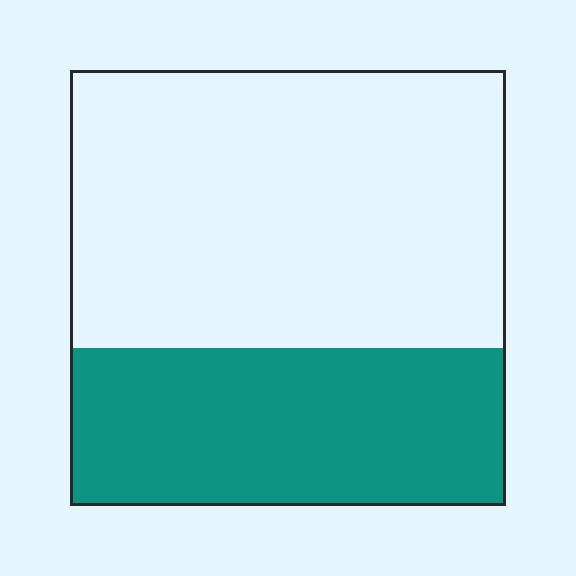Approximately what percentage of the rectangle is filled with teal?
Approximately 35%.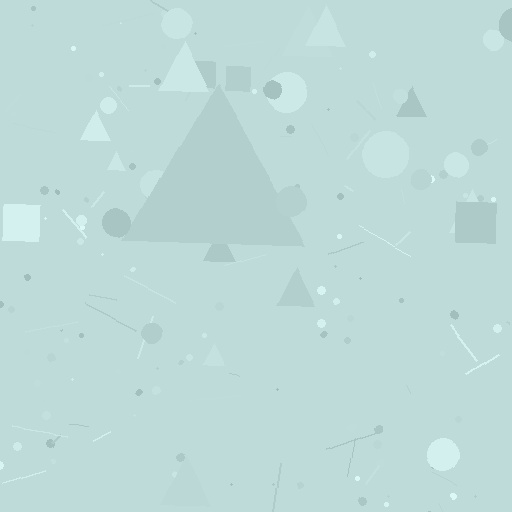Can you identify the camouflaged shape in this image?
The camouflaged shape is a triangle.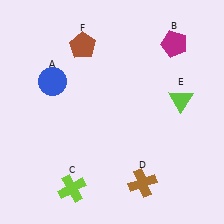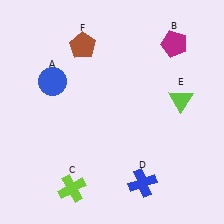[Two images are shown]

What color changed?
The cross (D) changed from brown in Image 1 to blue in Image 2.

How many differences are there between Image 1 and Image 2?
There is 1 difference between the two images.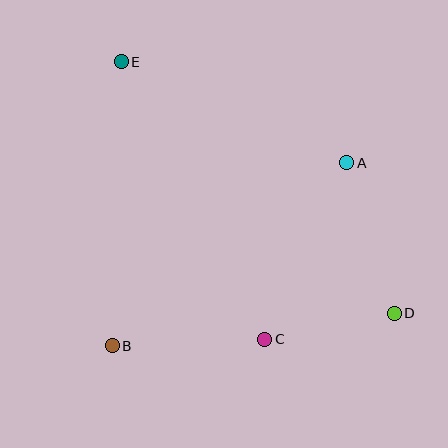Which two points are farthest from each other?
Points D and E are farthest from each other.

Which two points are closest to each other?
Points C and D are closest to each other.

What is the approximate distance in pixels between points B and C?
The distance between B and C is approximately 153 pixels.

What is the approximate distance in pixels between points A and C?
The distance between A and C is approximately 195 pixels.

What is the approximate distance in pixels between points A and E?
The distance between A and E is approximately 247 pixels.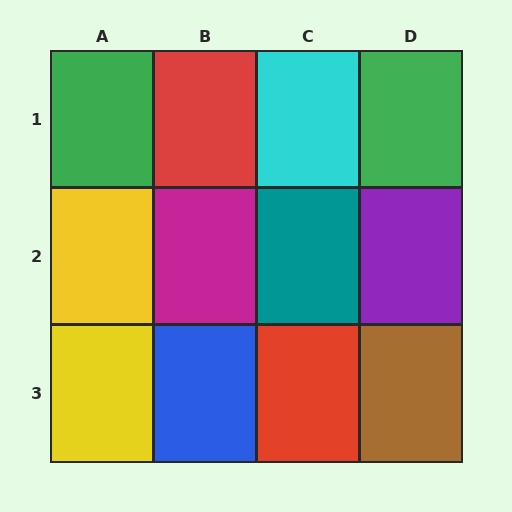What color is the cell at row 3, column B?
Blue.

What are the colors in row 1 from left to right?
Green, red, cyan, green.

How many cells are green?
2 cells are green.